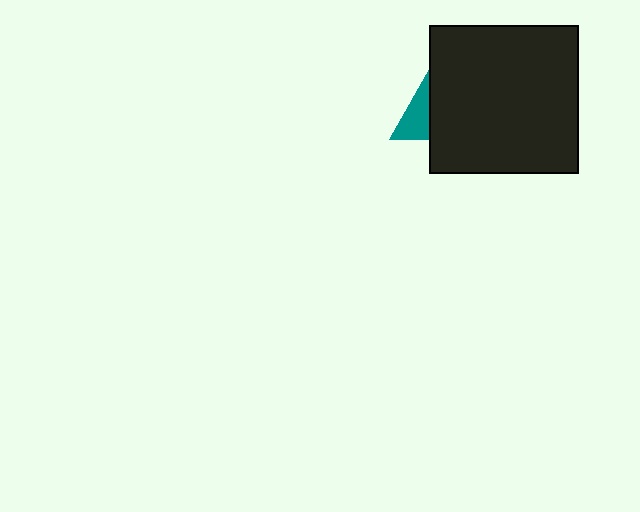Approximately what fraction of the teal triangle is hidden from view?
Roughly 61% of the teal triangle is hidden behind the black square.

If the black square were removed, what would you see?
You would see the complete teal triangle.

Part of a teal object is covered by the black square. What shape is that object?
It is a triangle.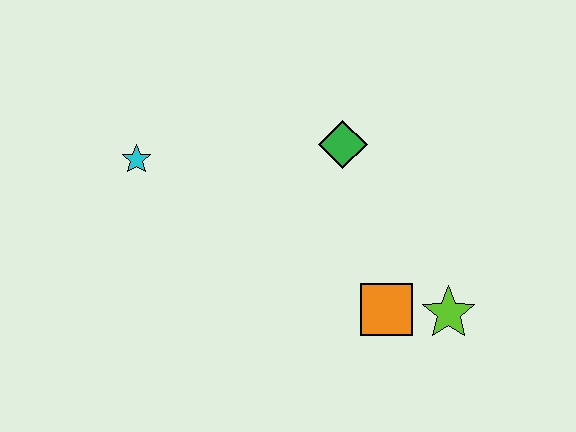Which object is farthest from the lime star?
The cyan star is farthest from the lime star.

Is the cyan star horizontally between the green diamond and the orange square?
No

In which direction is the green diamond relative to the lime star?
The green diamond is above the lime star.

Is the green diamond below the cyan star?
No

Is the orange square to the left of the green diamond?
No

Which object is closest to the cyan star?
The green diamond is closest to the cyan star.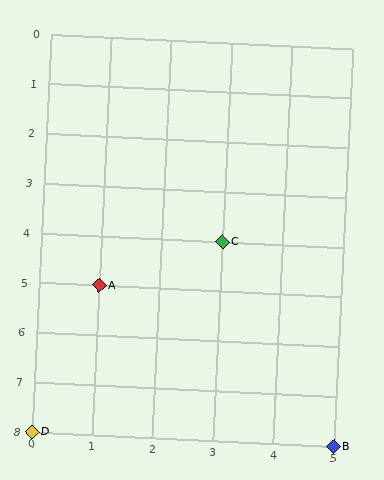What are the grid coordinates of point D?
Point D is at grid coordinates (0, 8).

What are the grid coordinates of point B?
Point B is at grid coordinates (5, 8).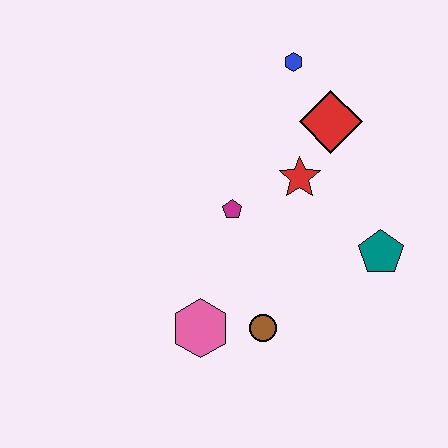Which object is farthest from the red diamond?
The pink hexagon is farthest from the red diamond.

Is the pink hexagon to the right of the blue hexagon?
No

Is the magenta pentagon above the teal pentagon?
Yes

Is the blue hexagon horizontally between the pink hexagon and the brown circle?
No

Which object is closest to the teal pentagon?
The red star is closest to the teal pentagon.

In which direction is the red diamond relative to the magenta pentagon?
The red diamond is to the right of the magenta pentagon.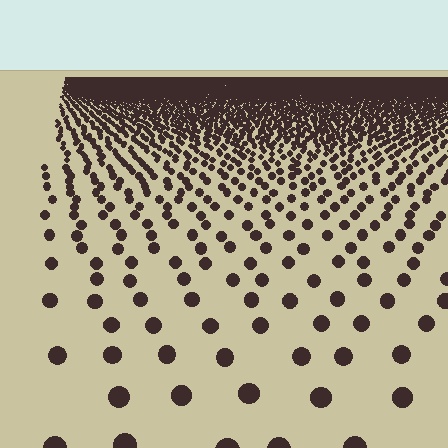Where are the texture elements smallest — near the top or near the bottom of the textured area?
Near the top.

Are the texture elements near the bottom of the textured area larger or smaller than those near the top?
Larger. Near the bottom, elements are closer to the viewer and appear at a bigger on-screen size.